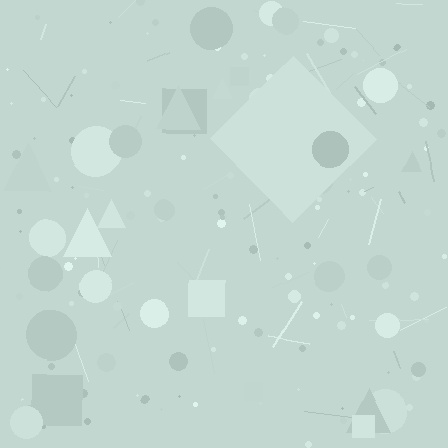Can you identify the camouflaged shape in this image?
The camouflaged shape is a diamond.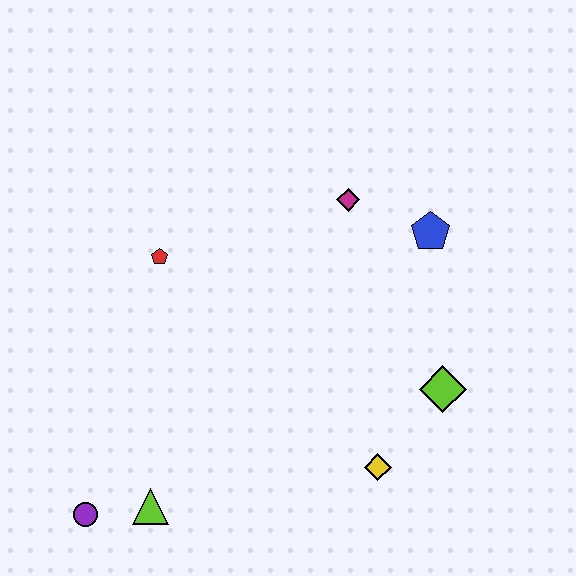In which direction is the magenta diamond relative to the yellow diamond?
The magenta diamond is above the yellow diamond.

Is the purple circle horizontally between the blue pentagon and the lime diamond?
No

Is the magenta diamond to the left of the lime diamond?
Yes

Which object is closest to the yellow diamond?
The lime diamond is closest to the yellow diamond.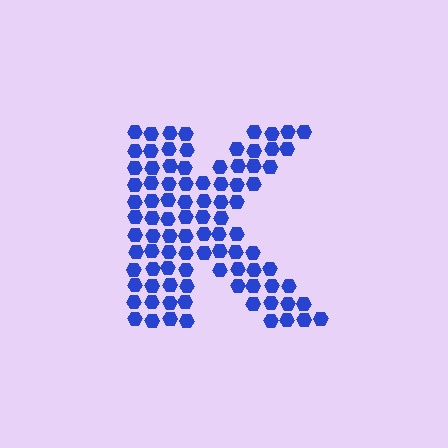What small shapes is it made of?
It is made of small hexagons.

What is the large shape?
The large shape is the letter K.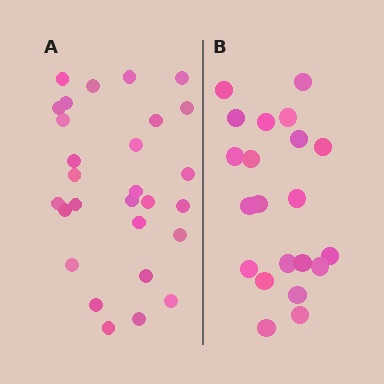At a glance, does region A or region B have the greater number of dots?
Region A (the left region) has more dots.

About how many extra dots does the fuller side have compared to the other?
Region A has roughly 8 or so more dots than region B.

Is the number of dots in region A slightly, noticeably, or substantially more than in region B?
Region A has noticeably more, but not dramatically so. The ratio is roughly 1.3 to 1.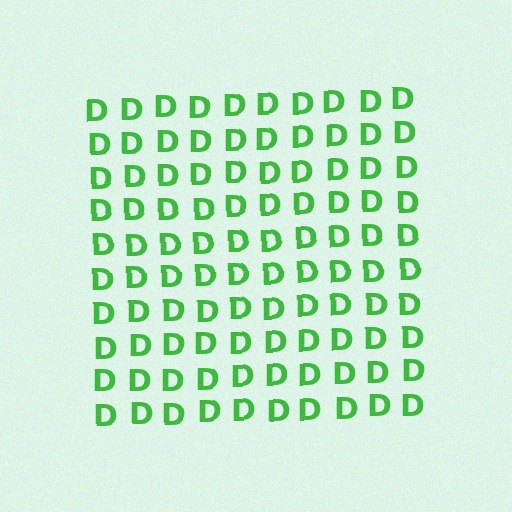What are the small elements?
The small elements are letter D's.